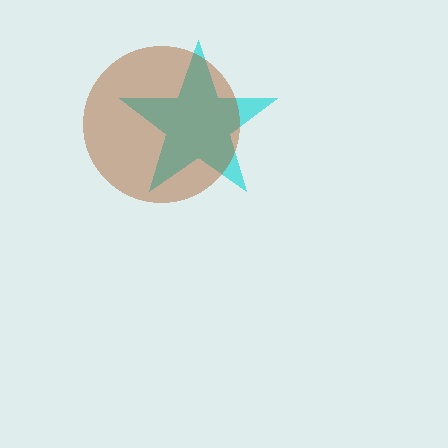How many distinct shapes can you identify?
There are 2 distinct shapes: a cyan star, a brown circle.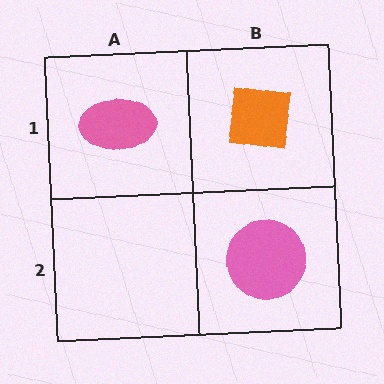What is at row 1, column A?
A pink ellipse.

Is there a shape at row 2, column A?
No, that cell is empty.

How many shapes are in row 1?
2 shapes.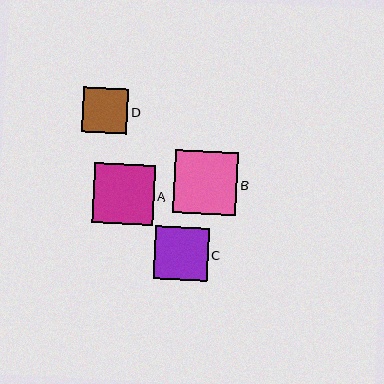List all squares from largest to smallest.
From largest to smallest: B, A, C, D.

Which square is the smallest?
Square D is the smallest with a size of approximately 45 pixels.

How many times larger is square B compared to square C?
Square B is approximately 1.2 times the size of square C.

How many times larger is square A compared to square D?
Square A is approximately 1.3 times the size of square D.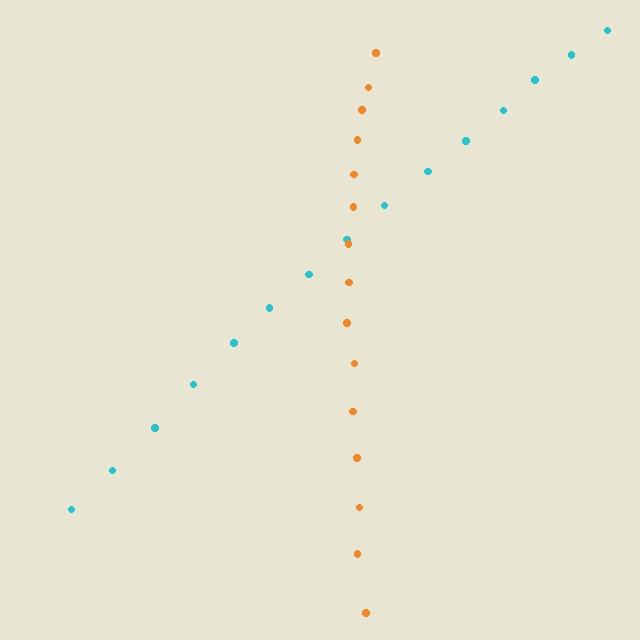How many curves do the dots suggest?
There are 2 distinct paths.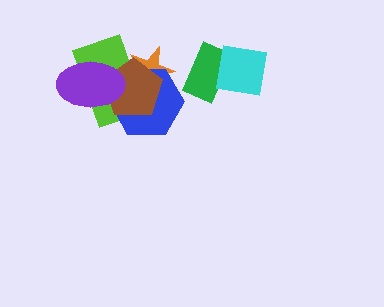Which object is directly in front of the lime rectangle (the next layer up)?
The blue hexagon is directly in front of the lime rectangle.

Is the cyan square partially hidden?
No, no other shape covers it.